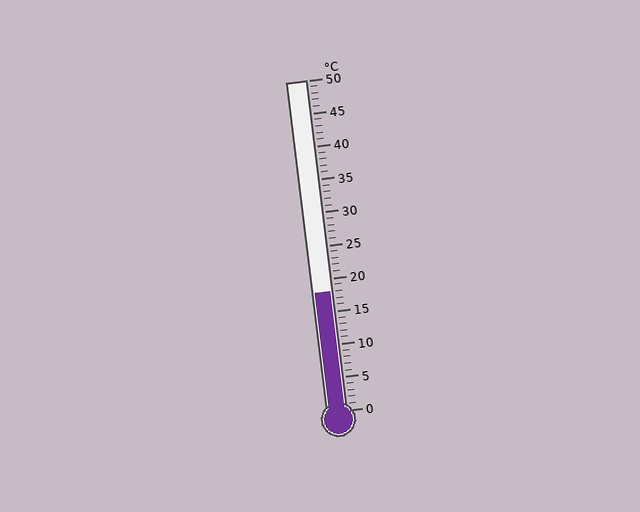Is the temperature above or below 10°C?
The temperature is above 10°C.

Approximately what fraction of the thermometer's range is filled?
The thermometer is filled to approximately 35% of its range.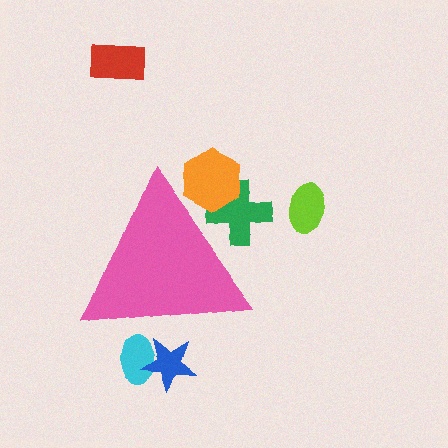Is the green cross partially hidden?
Yes, the green cross is partially hidden behind the pink triangle.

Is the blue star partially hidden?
Yes, the blue star is partially hidden behind the pink triangle.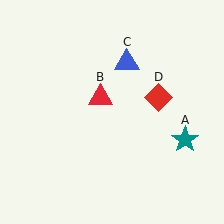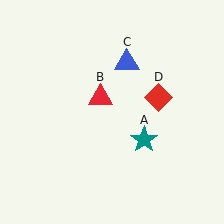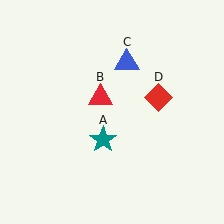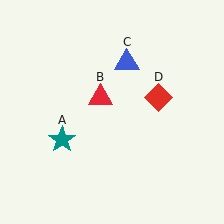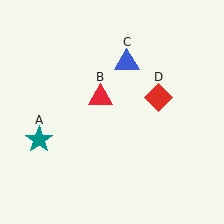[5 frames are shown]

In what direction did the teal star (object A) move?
The teal star (object A) moved left.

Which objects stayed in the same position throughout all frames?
Red triangle (object B) and blue triangle (object C) and red diamond (object D) remained stationary.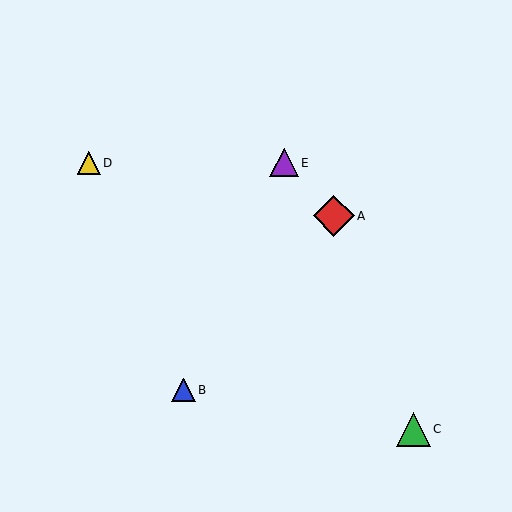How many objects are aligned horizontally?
2 objects (D, E) are aligned horizontally.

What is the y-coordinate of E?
Object E is at y≈163.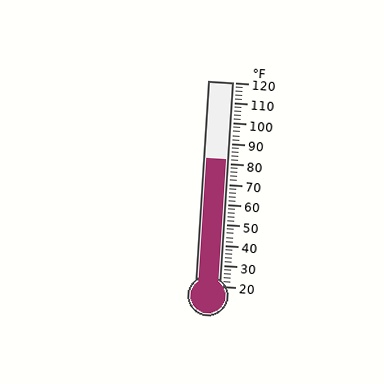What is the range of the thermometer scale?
The thermometer scale ranges from 20°F to 120°F.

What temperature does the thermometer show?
The thermometer shows approximately 82°F.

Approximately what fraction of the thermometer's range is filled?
The thermometer is filled to approximately 60% of its range.